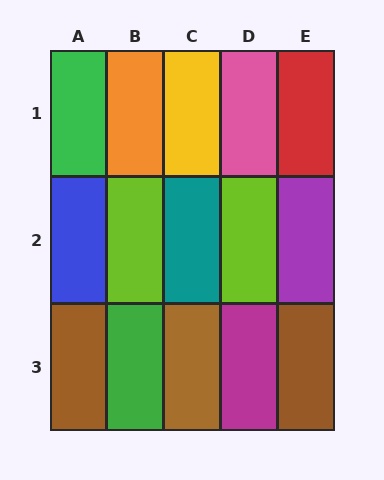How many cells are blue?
1 cell is blue.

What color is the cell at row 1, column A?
Green.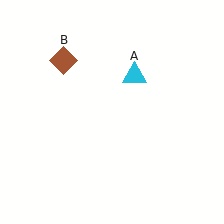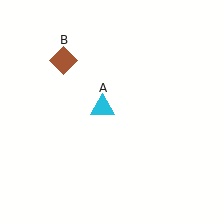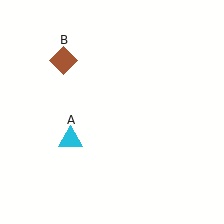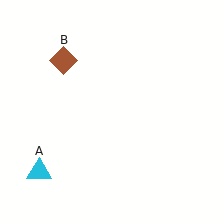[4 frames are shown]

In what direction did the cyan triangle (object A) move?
The cyan triangle (object A) moved down and to the left.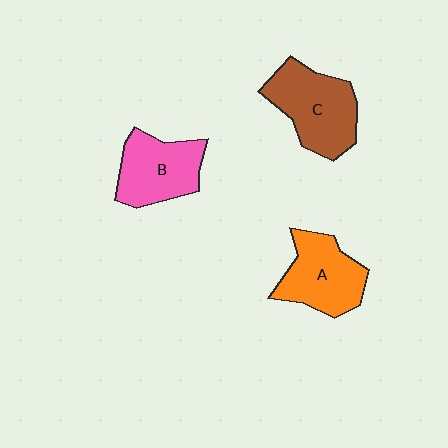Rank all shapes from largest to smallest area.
From largest to smallest: C (brown), A (orange), B (pink).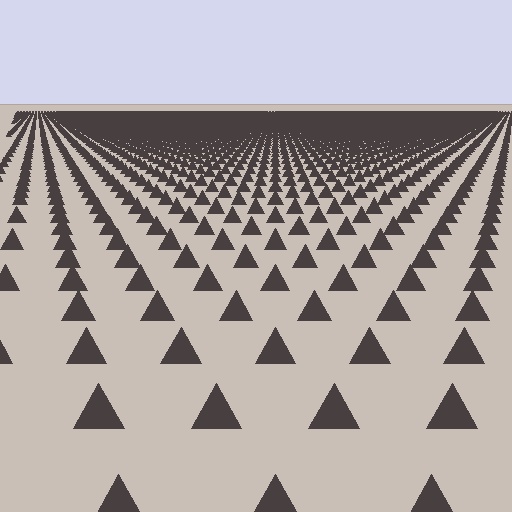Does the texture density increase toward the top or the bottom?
Density increases toward the top.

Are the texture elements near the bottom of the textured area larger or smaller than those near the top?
Larger. Near the bottom, elements are closer to the viewer and appear at a bigger on-screen size.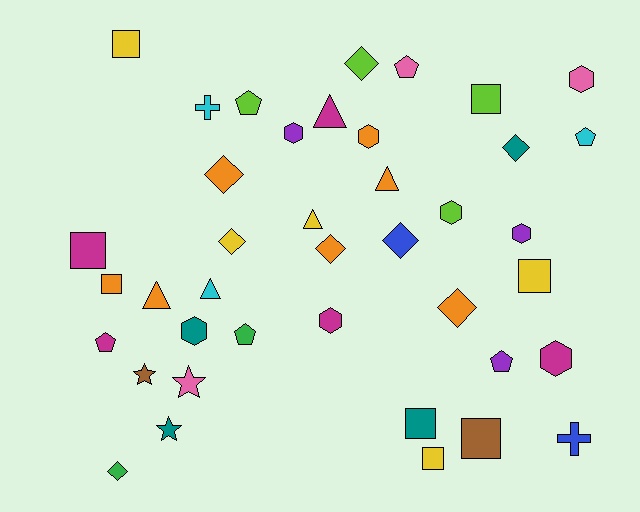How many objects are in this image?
There are 40 objects.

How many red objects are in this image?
There are no red objects.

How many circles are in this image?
There are no circles.